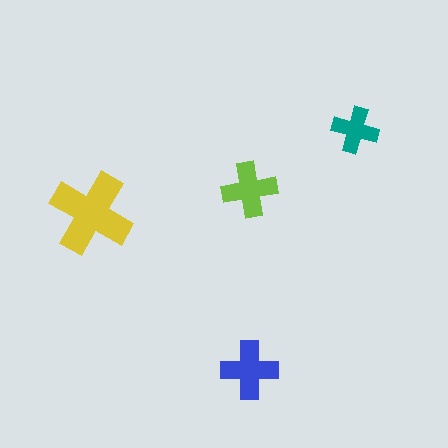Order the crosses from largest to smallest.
the yellow one, the blue one, the lime one, the teal one.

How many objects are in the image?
There are 4 objects in the image.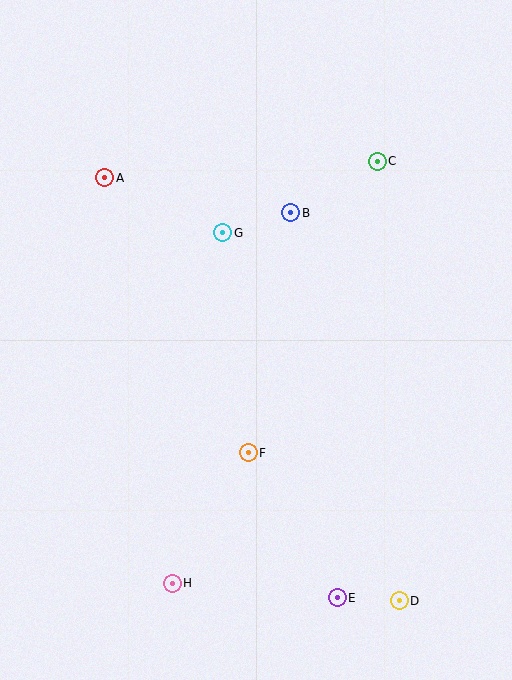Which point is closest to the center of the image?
Point G at (223, 233) is closest to the center.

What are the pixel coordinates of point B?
Point B is at (291, 213).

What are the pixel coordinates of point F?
Point F is at (248, 453).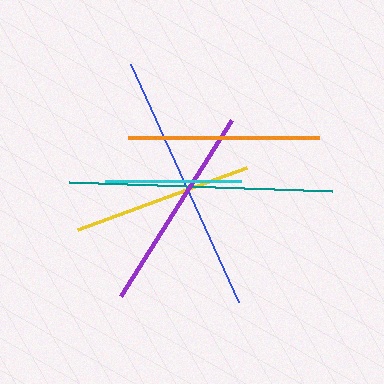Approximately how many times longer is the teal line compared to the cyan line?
The teal line is approximately 1.9 times the length of the cyan line.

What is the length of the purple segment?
The purple segment is approximately 208 pixels long.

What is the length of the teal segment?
The teal segment is approximately 264 pixels long.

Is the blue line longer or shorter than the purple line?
The blue line is longer than the purple line.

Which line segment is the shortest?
The cyan line is the shortest at approximately 136 pixels.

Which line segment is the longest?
The teal line is the longest at approximately 264 pixels.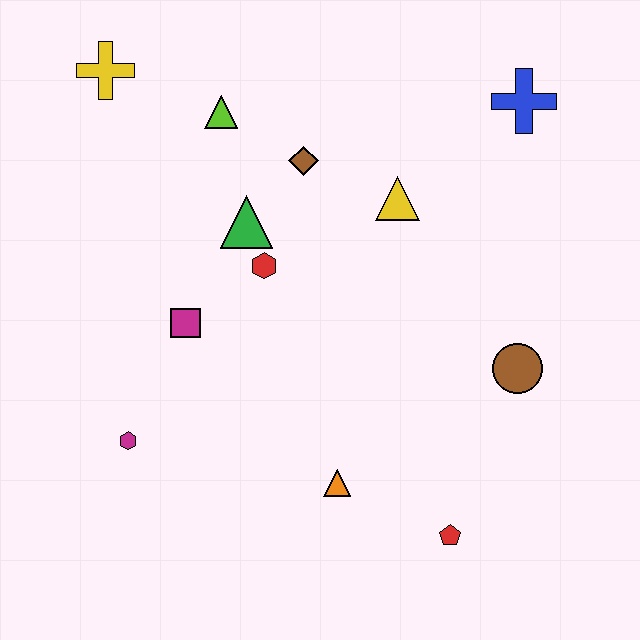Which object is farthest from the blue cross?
The magenta hexagon is farthest from the blue cross.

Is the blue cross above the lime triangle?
Yes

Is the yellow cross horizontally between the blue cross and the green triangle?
No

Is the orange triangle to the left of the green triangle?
No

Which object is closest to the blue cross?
The yellow triangle is closest to the blue cross.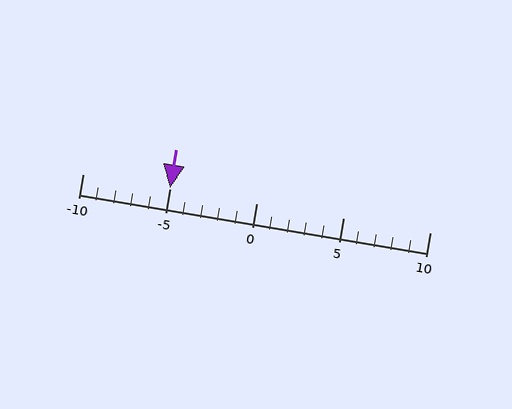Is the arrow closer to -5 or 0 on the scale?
The arrow is closer to -5.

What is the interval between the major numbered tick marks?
The major tick marks are spaced 5 units apart.